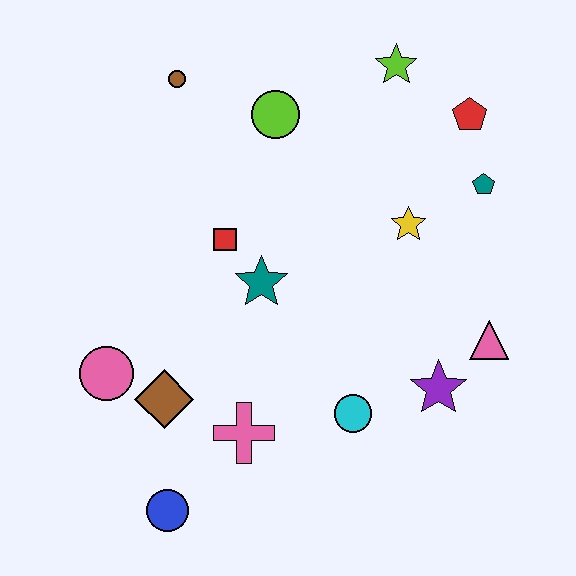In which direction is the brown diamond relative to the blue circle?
The brown diamond is above the blue circle.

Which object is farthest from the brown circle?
The blue circle is farthest from the brown circle.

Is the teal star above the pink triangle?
Yes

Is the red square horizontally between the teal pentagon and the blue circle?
Yes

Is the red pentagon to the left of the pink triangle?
Yes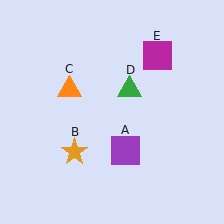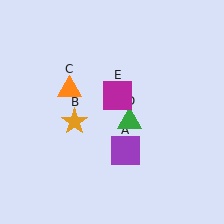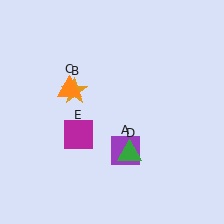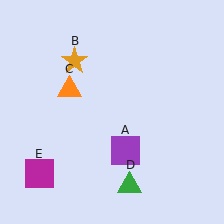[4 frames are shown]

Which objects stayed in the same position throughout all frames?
Purple square (object A) and orange triangle (object C) remained stationary.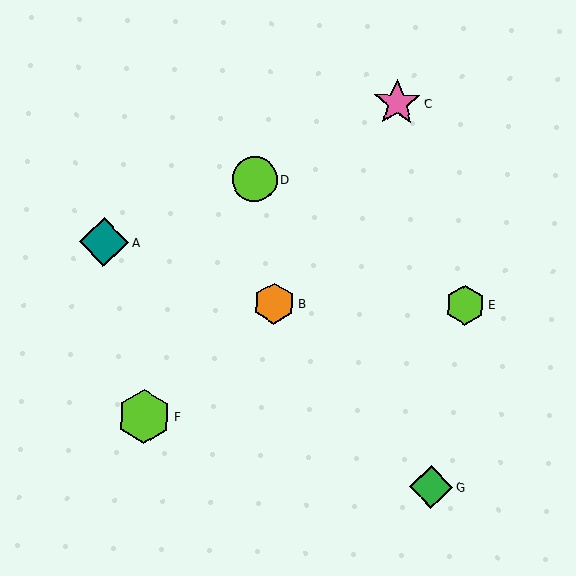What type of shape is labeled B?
Shape B is an orange hexagon.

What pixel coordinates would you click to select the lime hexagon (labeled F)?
Click at (144, 417) to select the lime hexagon F.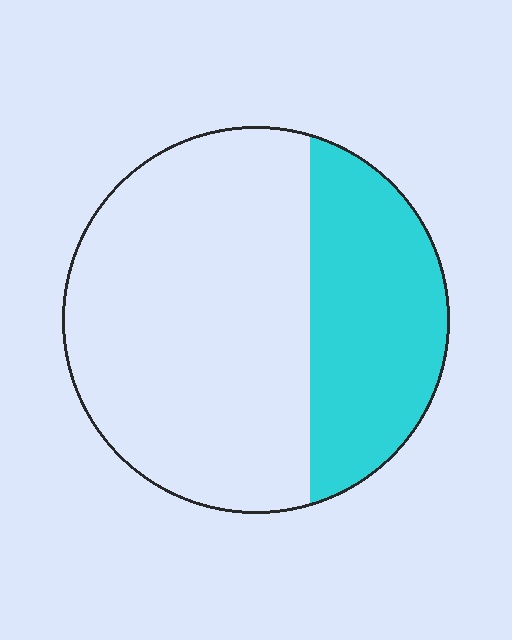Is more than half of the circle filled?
No.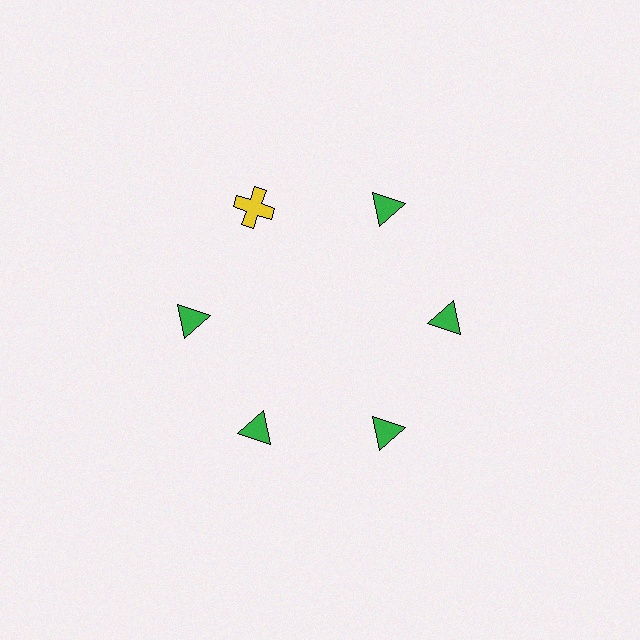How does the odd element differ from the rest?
It differs in both color (yellow instead of green) and shape (cross instead of triangle).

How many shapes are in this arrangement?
There are 6 shapes arranged in a ring pattern.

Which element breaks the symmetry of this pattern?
The yellow cross at roughly the 11 o'clock position breaks the symmetry. All other shapes are green triangles.